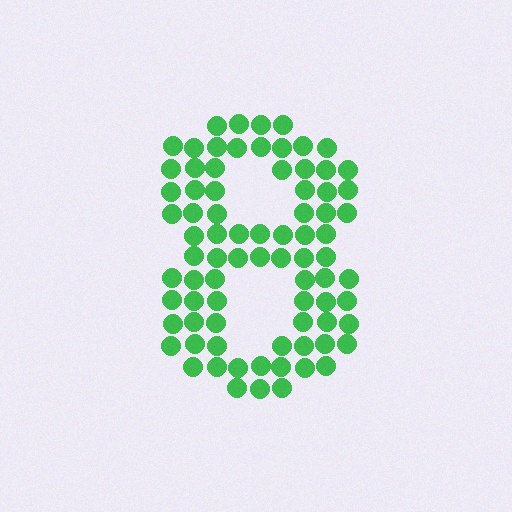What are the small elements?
The small elements are circles.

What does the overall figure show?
The overall figure shows the digit 8.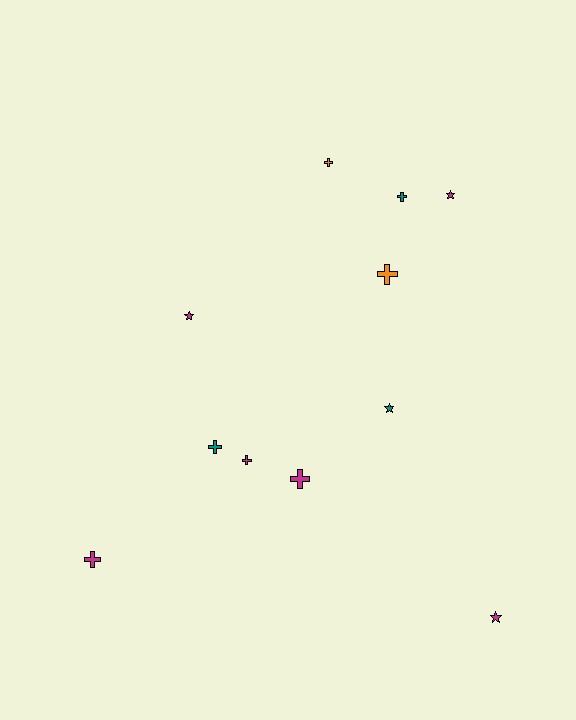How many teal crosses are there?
There are 2 teal crosses.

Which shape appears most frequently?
Cross, with 7 objects.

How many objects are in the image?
There are 11 objects.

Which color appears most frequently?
Magenta, with 6 objects.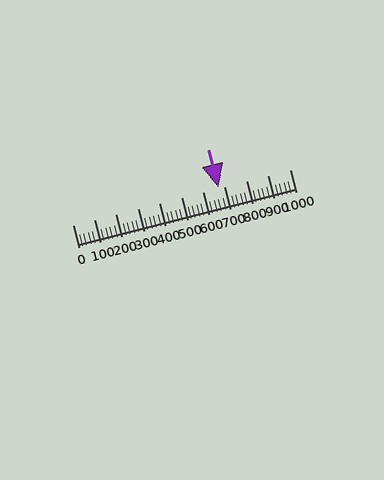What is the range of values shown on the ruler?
The ruler shows values from 0 to 1000.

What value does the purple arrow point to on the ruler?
The purple arrow points to approximately 672.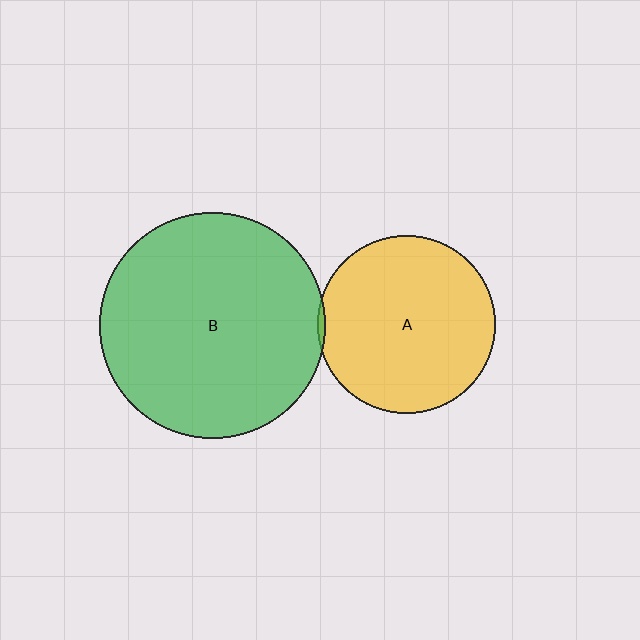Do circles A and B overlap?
Yes.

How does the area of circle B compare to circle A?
Approximately 1.6 times.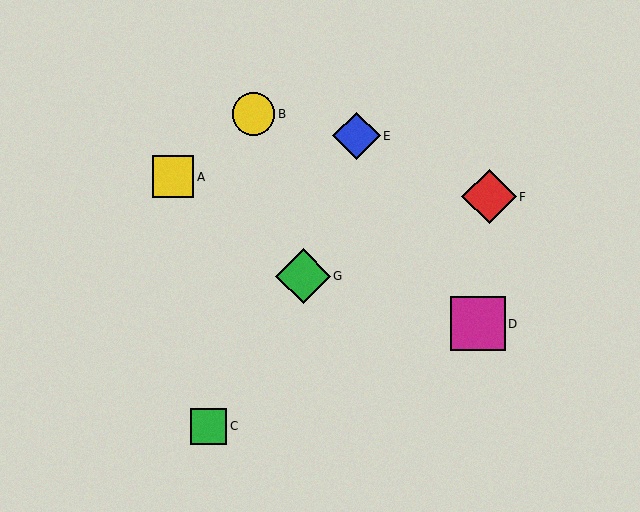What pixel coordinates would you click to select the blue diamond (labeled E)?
Click at (356, 136) to select the blue diamond E.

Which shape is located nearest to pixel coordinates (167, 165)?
The yellow square (labeled A) at (173, 177) is nearest to that location.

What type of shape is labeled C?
Shape C is a green square.